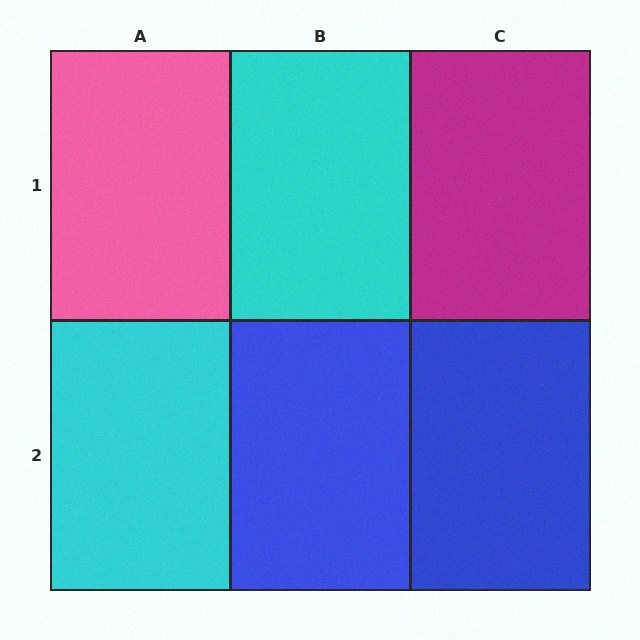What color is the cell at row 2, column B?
Blue.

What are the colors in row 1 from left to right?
Pink, cyan, magenta.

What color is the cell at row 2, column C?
Blue.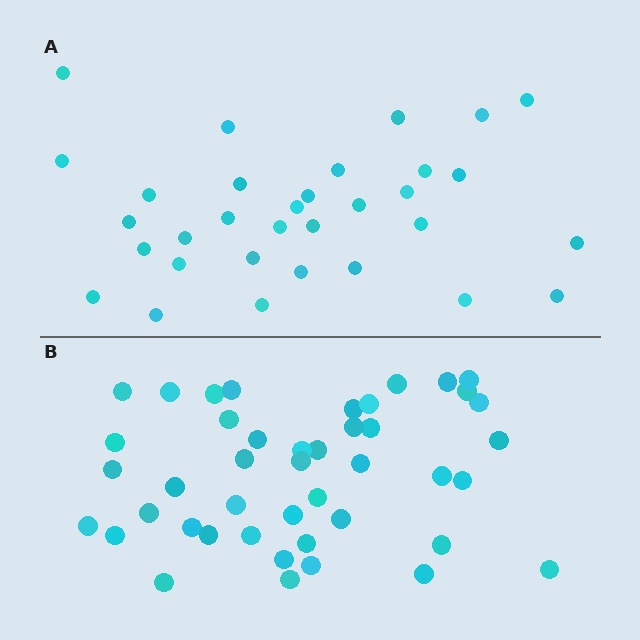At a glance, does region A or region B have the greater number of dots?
Region B (the bottom region) has more dots.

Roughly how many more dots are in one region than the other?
Region B has roughly 12 or so more dots than region A.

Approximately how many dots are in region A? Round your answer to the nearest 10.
About 30 dots. (The exact count is 32, which rounds to 30.)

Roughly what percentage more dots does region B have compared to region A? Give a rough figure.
About 40% more.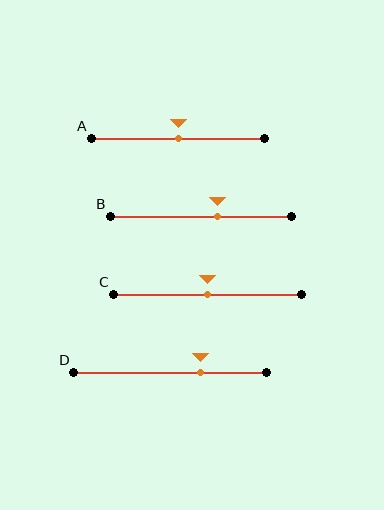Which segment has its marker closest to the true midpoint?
Segment A has its marker closest to the true midpoint.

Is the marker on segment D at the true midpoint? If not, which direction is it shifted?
No, the marker on segment D is shifted to the right by about 16% of the segment length.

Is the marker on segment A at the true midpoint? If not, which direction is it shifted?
Yes, the marker on segment A is at the true midpoint.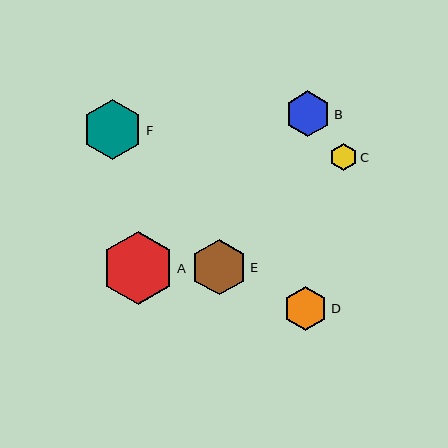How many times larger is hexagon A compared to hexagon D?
Hexagon A is approximately 1.6 times the size of hexagon D.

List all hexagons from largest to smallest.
From largest to smallest: A, F, E, B, D, C.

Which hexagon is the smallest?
Hexagon C is the smallest with a size of approximately 27 pixels.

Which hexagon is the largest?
Hexagon A is the largest with a size of approximately 72 pixels.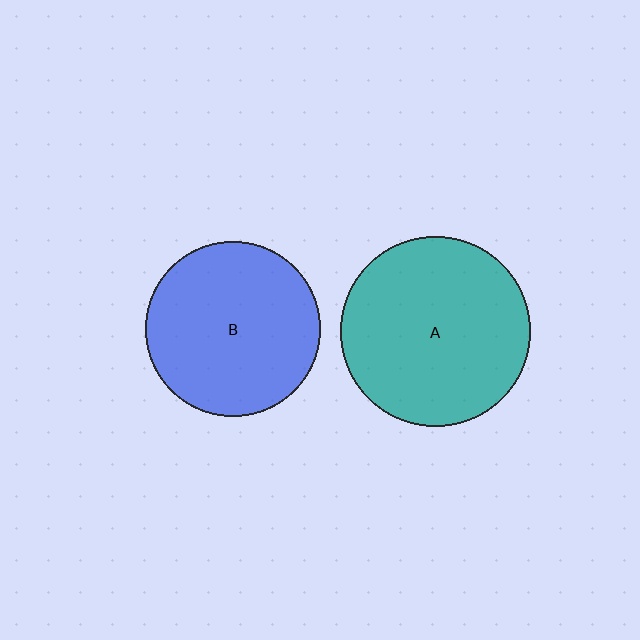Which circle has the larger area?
Circle A (teal).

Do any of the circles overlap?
No, none of the circles overlap.